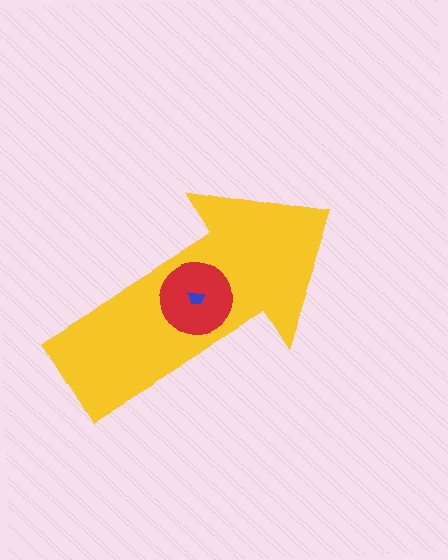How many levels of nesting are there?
3.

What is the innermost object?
The blue trapezoid.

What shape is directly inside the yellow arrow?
The red circle.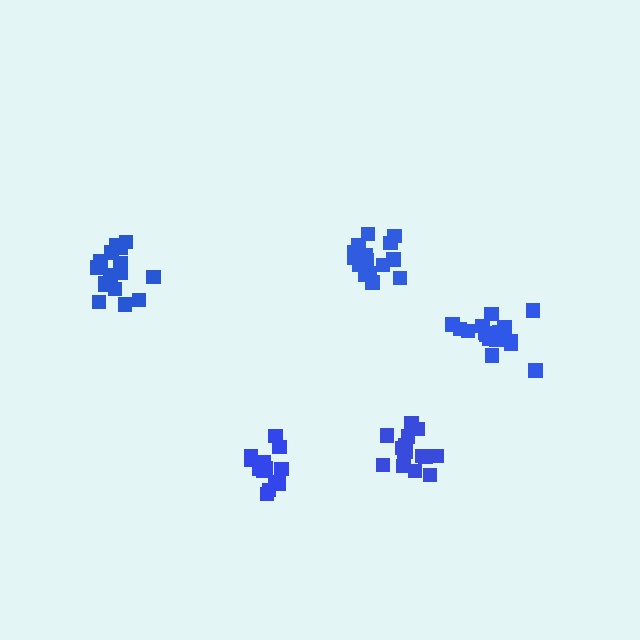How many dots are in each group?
Group 1: 13 dots, Group 2: 15 dots, Group 3: 16 dots, Group 4: 15 dots, Group 5: 19 dots (78 total).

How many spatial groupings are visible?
There are 5 spatial groupings.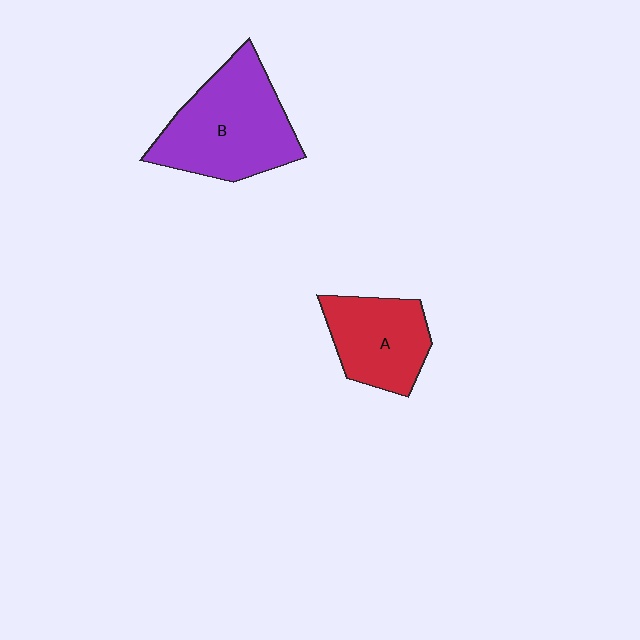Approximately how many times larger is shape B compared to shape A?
Approximately 1.5 times.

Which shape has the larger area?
Shape B (purple).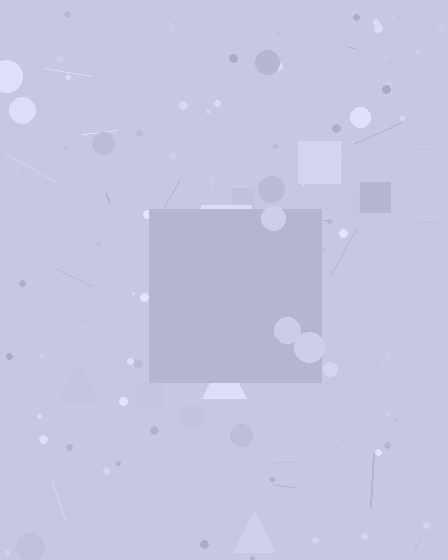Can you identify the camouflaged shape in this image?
The camouflaged shape is a square.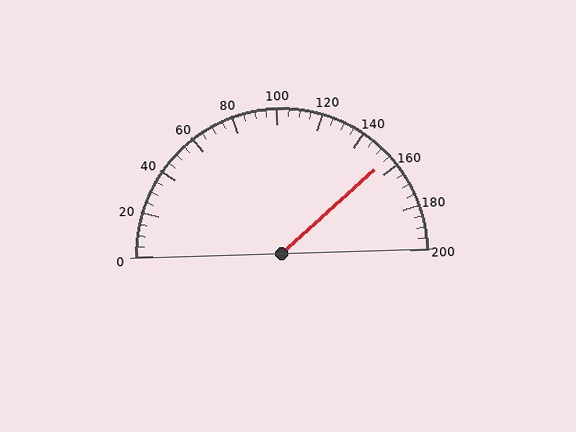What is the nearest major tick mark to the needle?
The nearest major tick mark is 160.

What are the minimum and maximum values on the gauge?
The gauge ranges from 0 to 200.